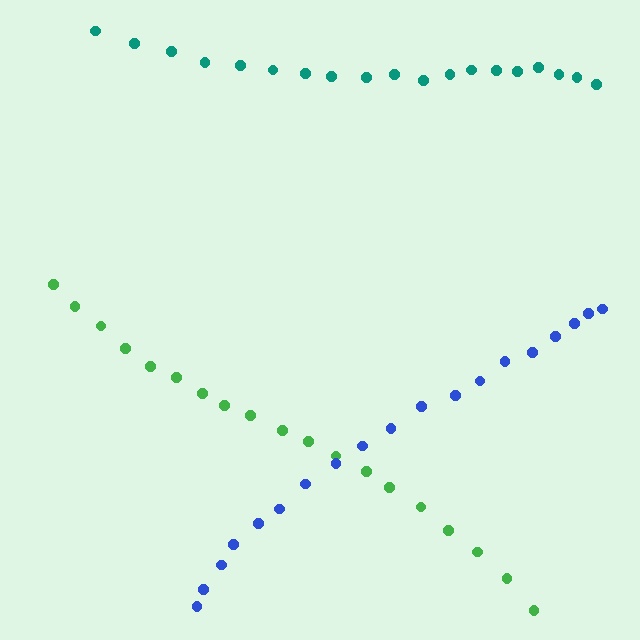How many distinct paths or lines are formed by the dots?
There are 3 distinct paths.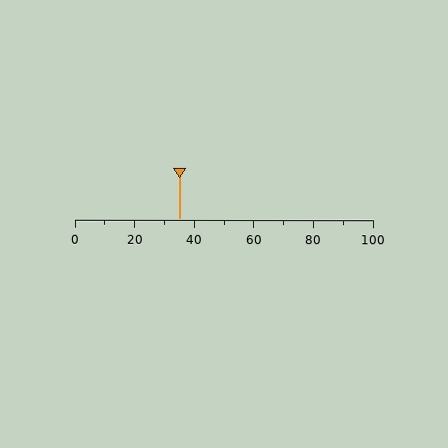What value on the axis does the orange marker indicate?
The marker indicates approximately 35.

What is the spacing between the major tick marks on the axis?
The major ticks are spaced 20 apart.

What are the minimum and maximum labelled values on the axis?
The axis runs from 0 to 100.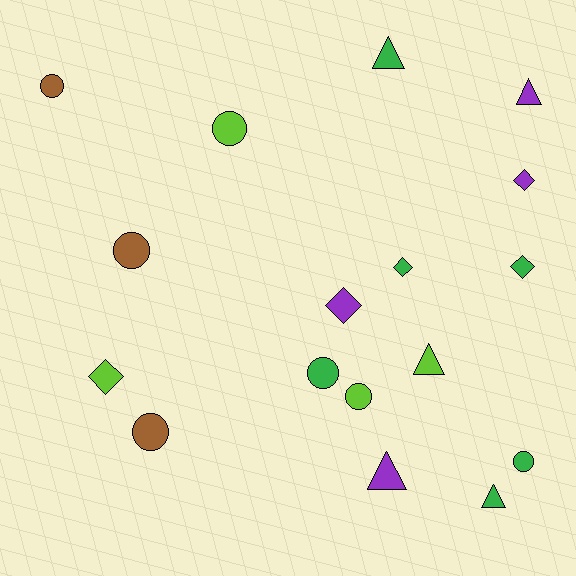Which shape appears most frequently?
Circle, with 7 objects.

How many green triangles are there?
There are 2 green triangles.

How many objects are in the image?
There are 17 objects.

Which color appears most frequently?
Green, with 6 objects.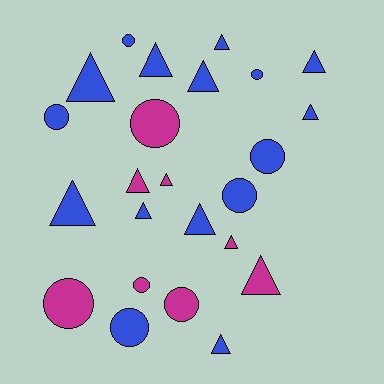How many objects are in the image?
There are 24 objects.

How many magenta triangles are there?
There are 4 magenta triangles.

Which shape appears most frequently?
Triangle, with 14 objects.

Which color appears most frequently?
Blue, with 16 objects.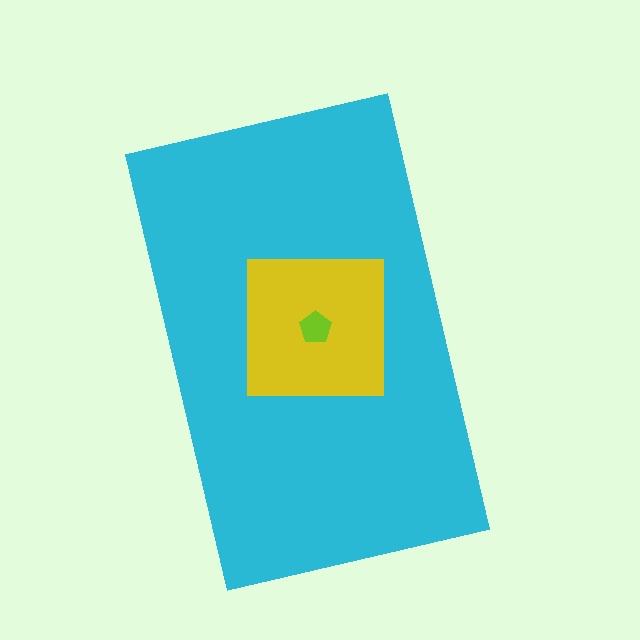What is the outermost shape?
The cyan rectangle.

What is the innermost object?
The lime pentagon.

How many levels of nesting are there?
3.